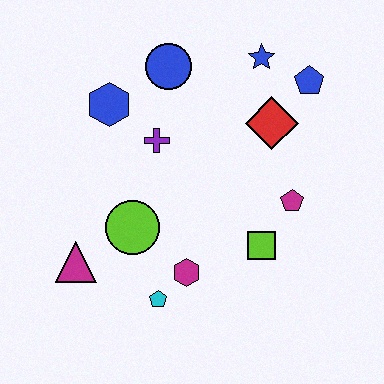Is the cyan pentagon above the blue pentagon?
No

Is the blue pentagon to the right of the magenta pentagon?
Yes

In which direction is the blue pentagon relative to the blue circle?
The blue pentagon is to the right of the blue circle.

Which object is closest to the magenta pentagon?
The lime square is closest to the magenta pentagon.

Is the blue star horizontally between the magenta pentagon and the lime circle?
Yes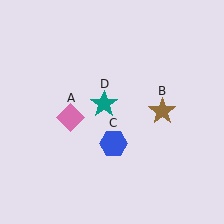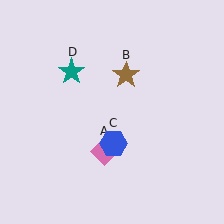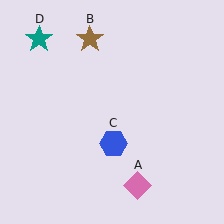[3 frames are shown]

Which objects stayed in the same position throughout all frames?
Blue hexagon (object C) remained stationary.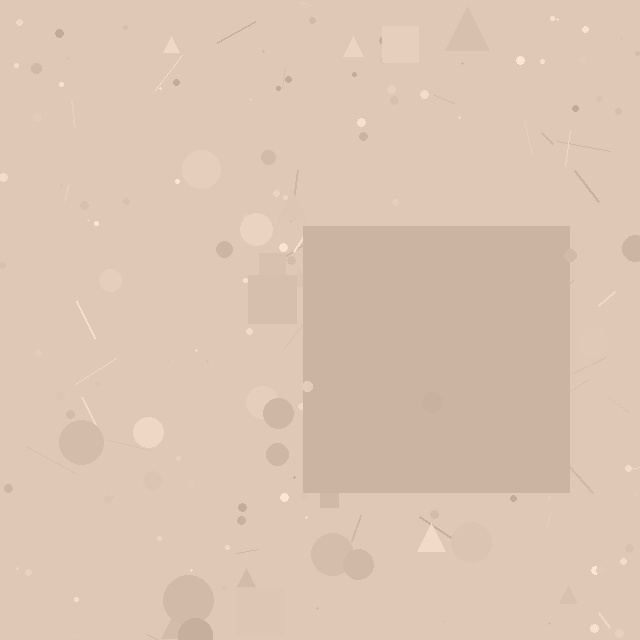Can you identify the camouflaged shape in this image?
The camouflaged shape is a square.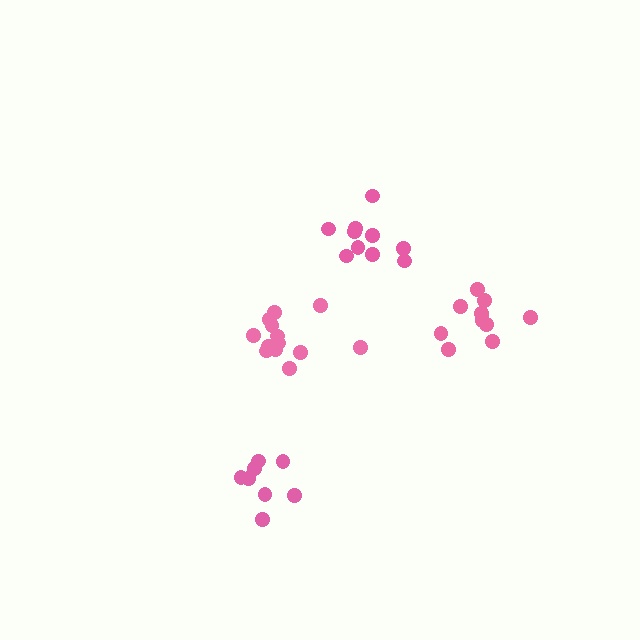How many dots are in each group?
Group 1: 13 dots, Group 2: 8 dots, Group 3: 11 dots, Group 4: 10 dots (42 total).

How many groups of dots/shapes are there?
There are 4 groups.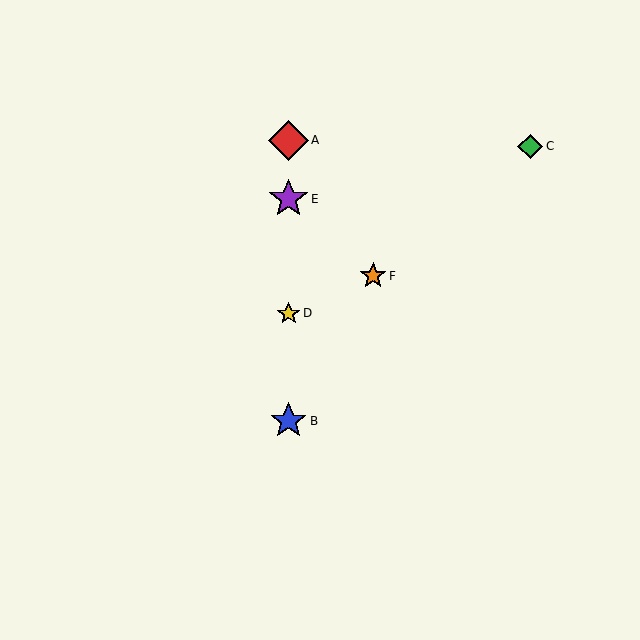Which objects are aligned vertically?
Objects A, B, D, E are aligned vertically.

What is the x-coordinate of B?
Object B is at x≈289.